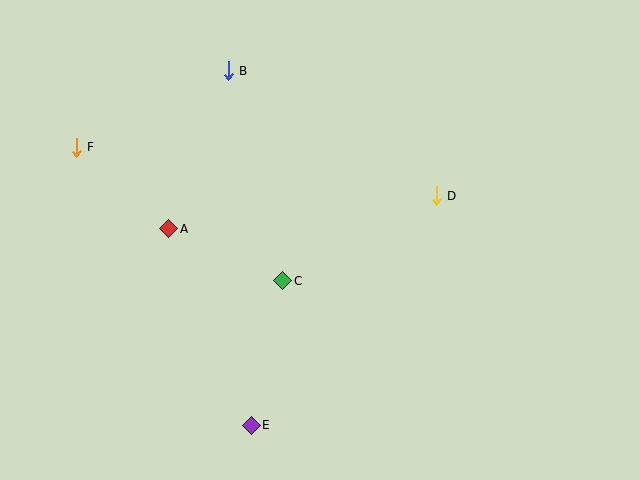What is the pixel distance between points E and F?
The distance between E and F is 329 pixels.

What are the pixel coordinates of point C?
Point C is at (283, 281).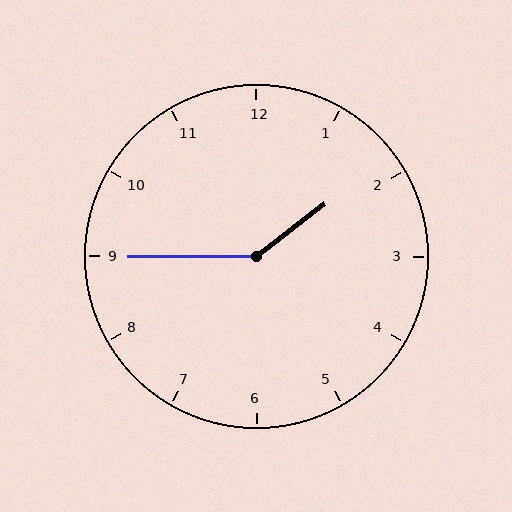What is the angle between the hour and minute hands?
Approximately 142 degrees.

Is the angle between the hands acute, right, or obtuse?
It is obtuse.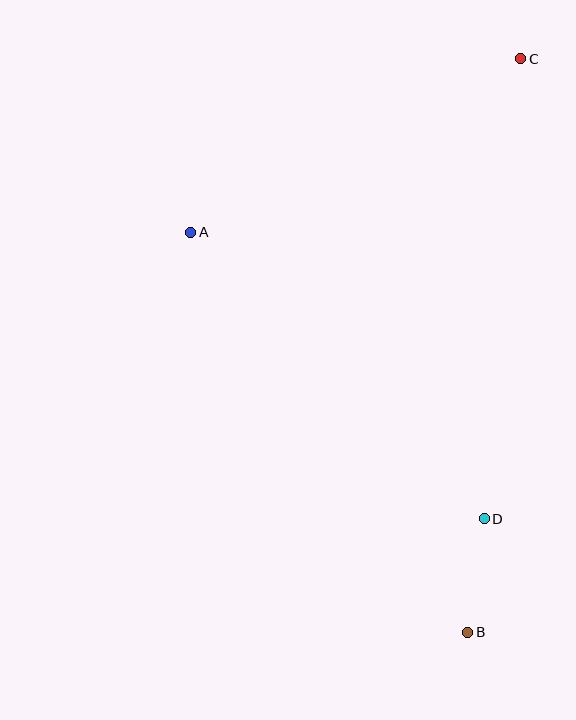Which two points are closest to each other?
Points B and D are closest to each other.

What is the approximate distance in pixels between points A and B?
The distance between A and B is approximately 487 pixels.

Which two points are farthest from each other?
Points B and C are farthest from each other.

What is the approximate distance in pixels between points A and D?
The distance between A and D is approximately 410 pixels.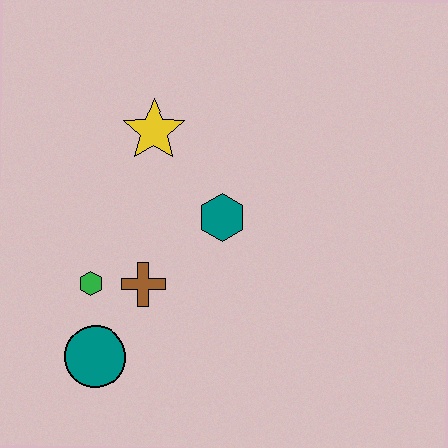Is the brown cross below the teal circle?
No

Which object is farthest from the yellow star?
The teal circle is farthest from the yellow star.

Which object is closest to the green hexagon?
The brown cross is closest to the green hexagon.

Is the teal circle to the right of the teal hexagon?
No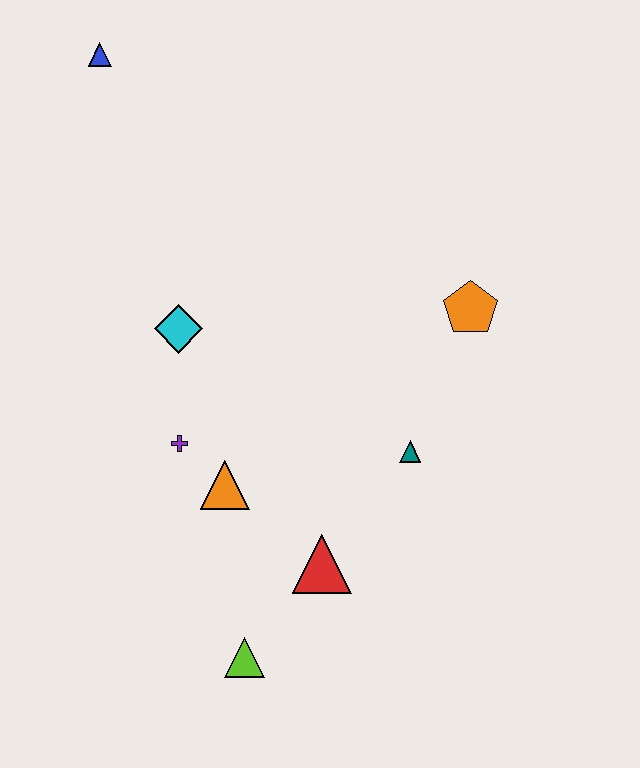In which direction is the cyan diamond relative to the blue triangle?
The cyan diamond is below the blue triangle.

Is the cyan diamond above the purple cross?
Yes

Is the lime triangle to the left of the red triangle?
Yes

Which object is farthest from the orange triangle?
The blue triangle is farthest from the orange triangle.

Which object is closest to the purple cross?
The orange triangle is closest to the purple cross.